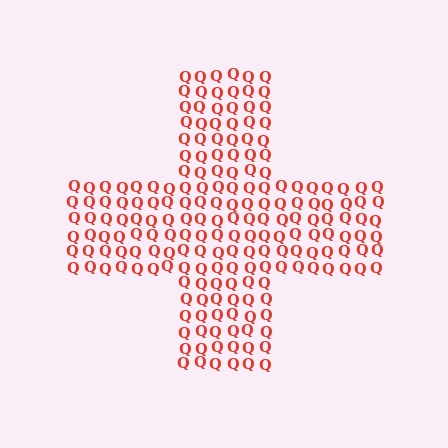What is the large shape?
The large shape is a cross.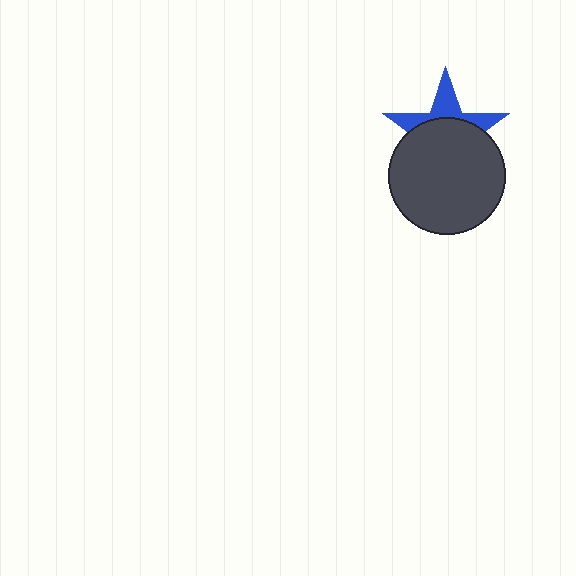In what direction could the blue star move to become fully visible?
The blue star could move up. That would shift it out from behind the dark gray circle entirely.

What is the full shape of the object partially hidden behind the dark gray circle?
The partially hidden object is a blue star.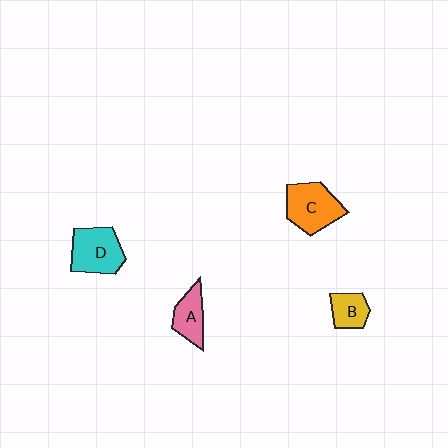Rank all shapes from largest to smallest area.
From largest to smallest: C (orange), D (cyan), A (pink), B (yellow).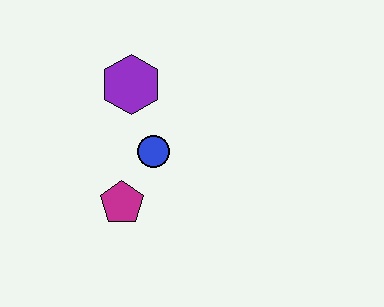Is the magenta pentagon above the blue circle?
No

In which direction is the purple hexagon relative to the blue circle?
The purple hexagon is above the blue circle.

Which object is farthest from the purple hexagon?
The magenta pentagon is farthest from the purple hexagon.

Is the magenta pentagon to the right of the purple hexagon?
No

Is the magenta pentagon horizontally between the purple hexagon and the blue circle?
No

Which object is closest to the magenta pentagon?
The blue circle is closest to the magenta pentagon.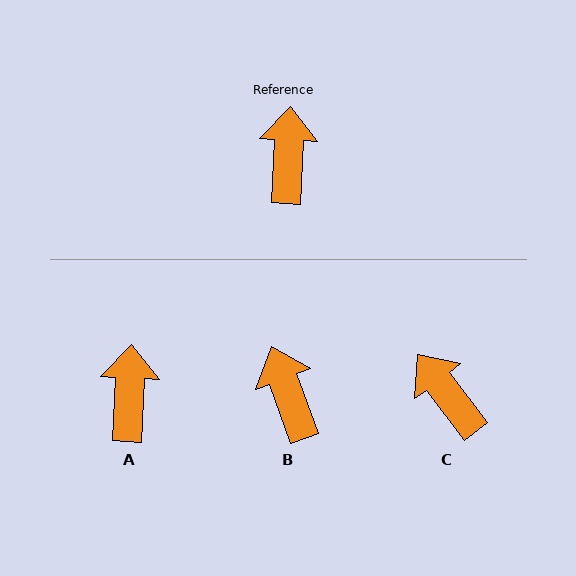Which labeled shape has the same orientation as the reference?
A.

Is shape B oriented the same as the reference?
No, it is off by about 22 degrees.